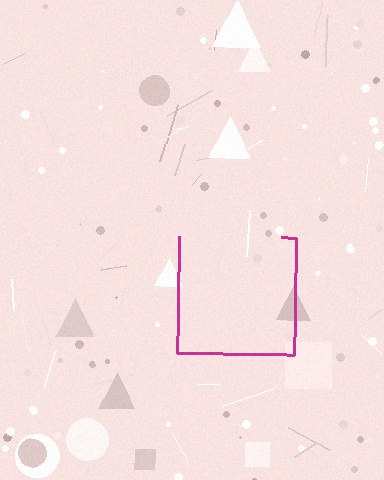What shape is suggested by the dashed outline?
The dashed outline suggests a square.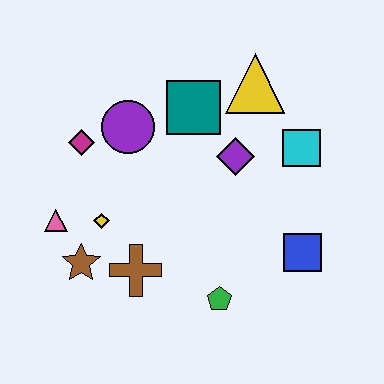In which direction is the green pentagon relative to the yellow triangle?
The green pentagon is below the yellow triangle.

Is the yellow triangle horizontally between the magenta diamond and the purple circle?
No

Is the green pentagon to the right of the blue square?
No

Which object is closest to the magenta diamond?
The purple circle is closest to the magenta diamond.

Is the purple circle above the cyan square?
Yes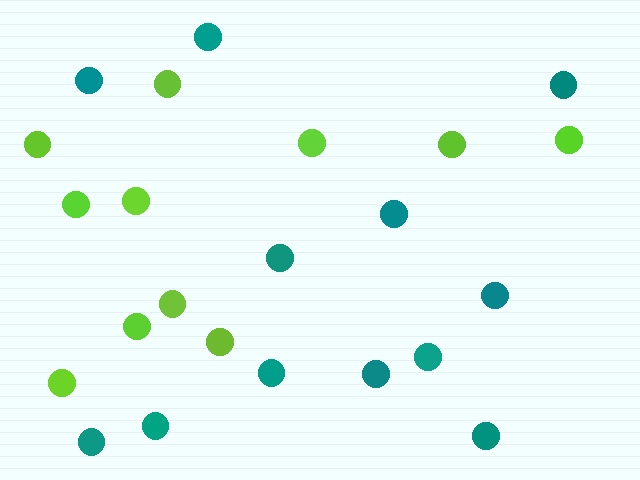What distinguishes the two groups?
There are 2 groups: one group of teal circles (12) and one group of lime circles (11).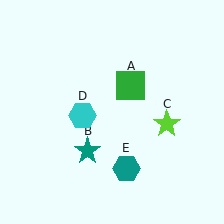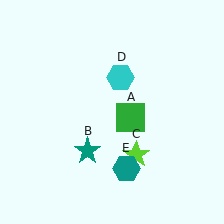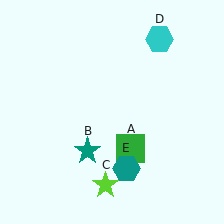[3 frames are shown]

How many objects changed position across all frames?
3 objects changed position: green square (object A), lime star (object C), cyan hexagon (object D).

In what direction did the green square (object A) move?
The green square (object A) moved down.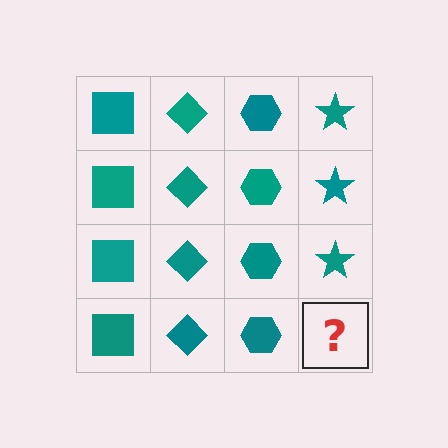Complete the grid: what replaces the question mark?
The question mark should be replaced with a teal star.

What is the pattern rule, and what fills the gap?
The rule is that each column has a consistent shape. The gap should be filled with a teal star.